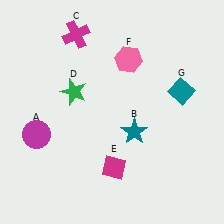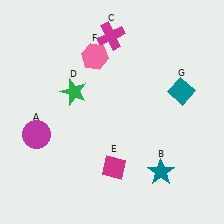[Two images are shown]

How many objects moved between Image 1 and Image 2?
3 objects moved between the two images.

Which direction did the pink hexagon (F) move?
The pink hexagon (F) moved left.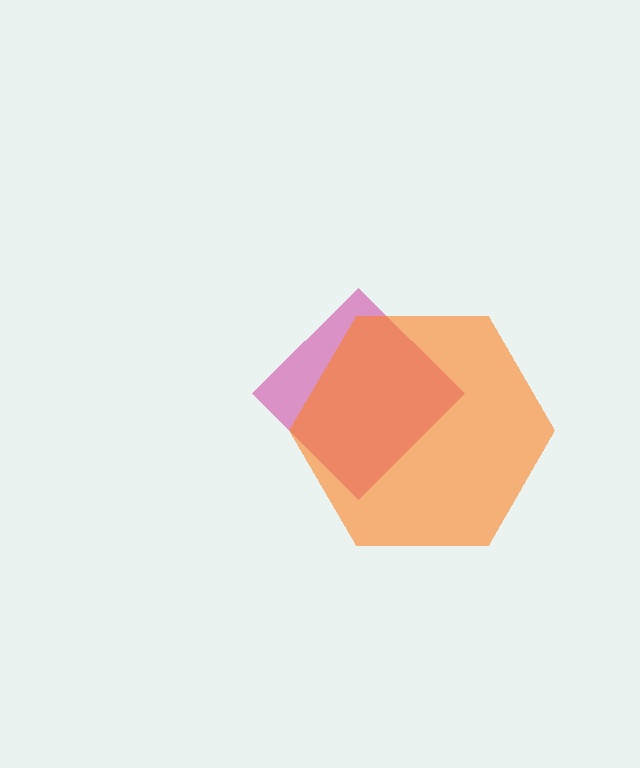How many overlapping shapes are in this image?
There are 2 overlapping shapes in the image.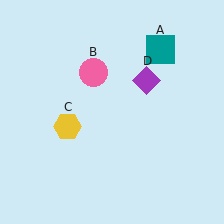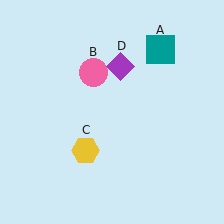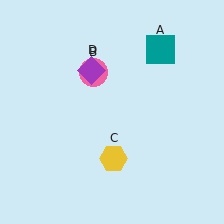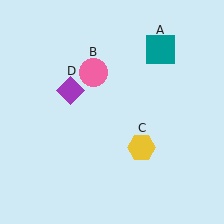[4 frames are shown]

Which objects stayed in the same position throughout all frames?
Teal square (object A) and pink circle (object B) remained stationary.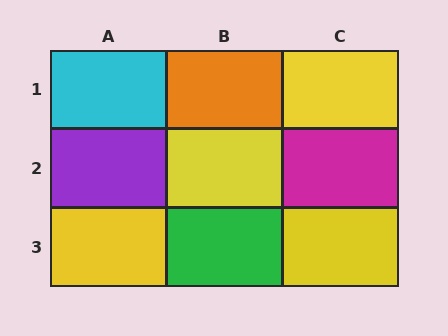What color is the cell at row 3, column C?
Yellow.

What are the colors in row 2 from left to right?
Purple, yellow, magenta.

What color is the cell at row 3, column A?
Yellow.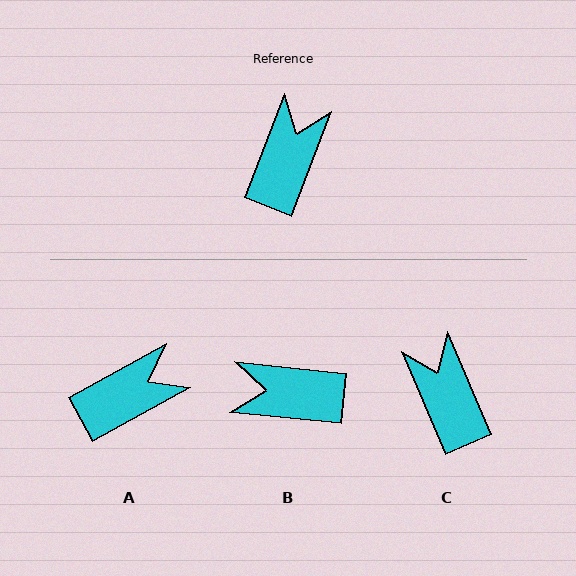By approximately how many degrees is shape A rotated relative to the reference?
Approximately 40 degrees clockwise.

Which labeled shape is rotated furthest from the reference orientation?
B, about 105 degrees away.